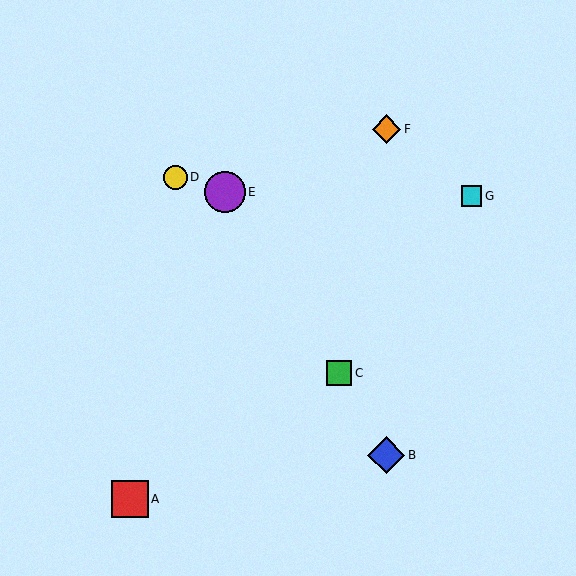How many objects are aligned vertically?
2 objects (B, F) are aligned vertically.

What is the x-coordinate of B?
Object B is at x≈386.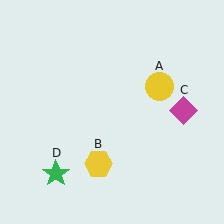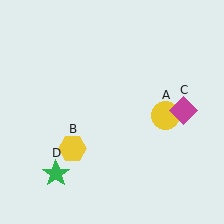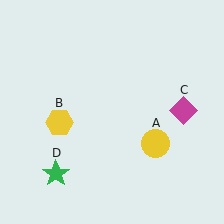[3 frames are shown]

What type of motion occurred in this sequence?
The yellow circle (object A), yellow hexagon (object B) rotated clockwise around the center of the scene.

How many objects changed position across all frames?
2 objects changed position: yellow circle (object A), yellow hexagon (object B).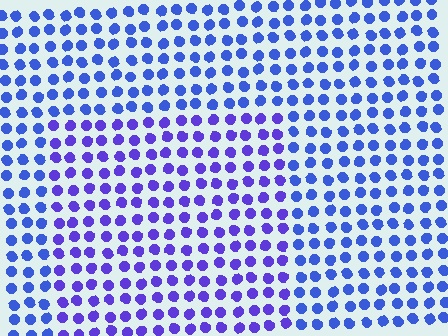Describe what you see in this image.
The image is filled with small blue elements in a uniform arrangement. A rectangle-shaped region is visible where the elements are tinted to a slightly different hue, forming a subtle color boundary.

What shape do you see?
I see a rectangle.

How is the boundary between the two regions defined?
The boundary is defined purely by a slight shift in hue (about 27 degrees). Spacing, size, and orientation are identical on both sides.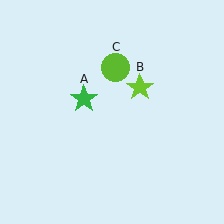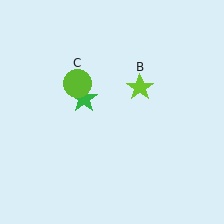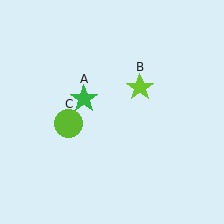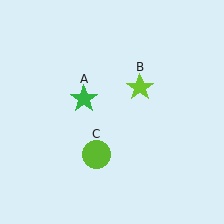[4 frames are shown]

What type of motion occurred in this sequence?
The lime circle (object C) rotated counterclockwise around the center of the scene.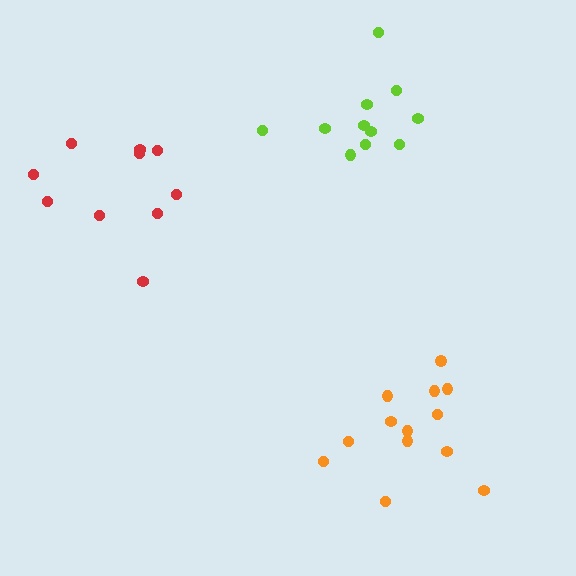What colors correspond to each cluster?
The clusters are colored: orange, red, lime.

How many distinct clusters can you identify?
There are 3 distinct clusters.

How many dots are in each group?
Group 1: 13 dots, Group 2: 10 dots, Group 3: 11 dots (34 total).